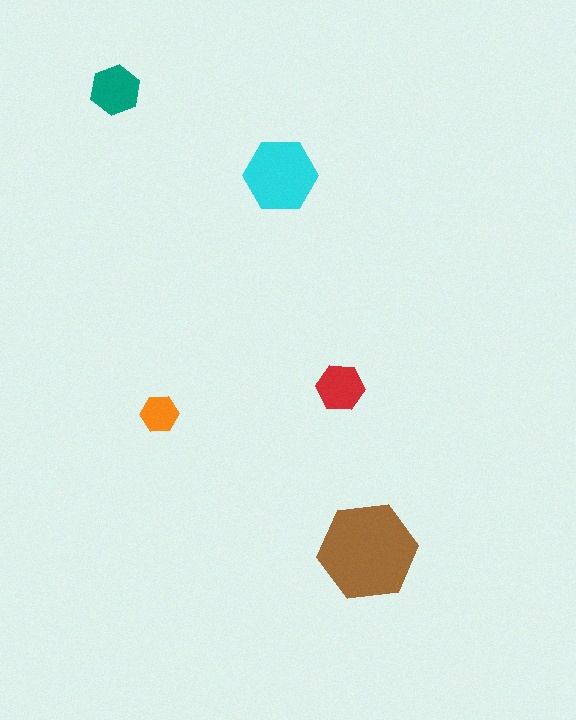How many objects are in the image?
There are 5 objects in the image.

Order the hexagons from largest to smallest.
the brown one, the cyan one, the teal one, the red one, the orange one.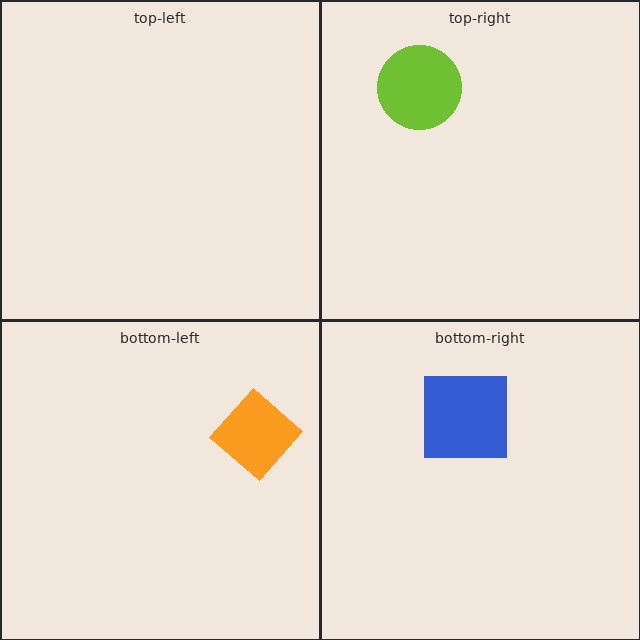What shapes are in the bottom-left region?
The orange diamond.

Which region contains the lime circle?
The top-right region.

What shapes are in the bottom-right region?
The blue square.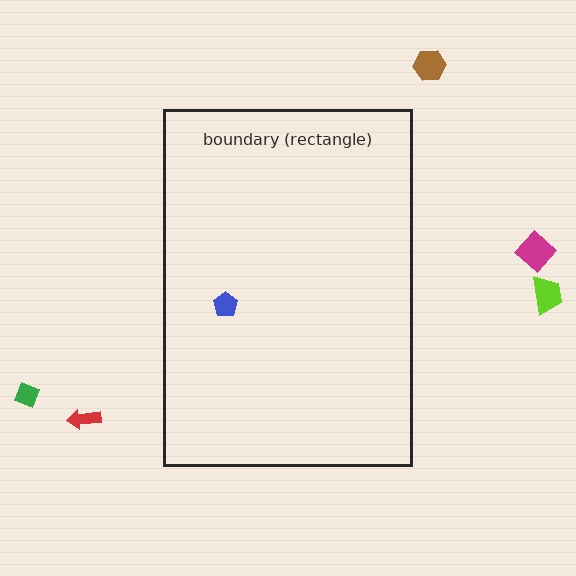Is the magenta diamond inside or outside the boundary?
Outside.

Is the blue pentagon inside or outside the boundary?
Inside.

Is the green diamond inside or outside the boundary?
Outside.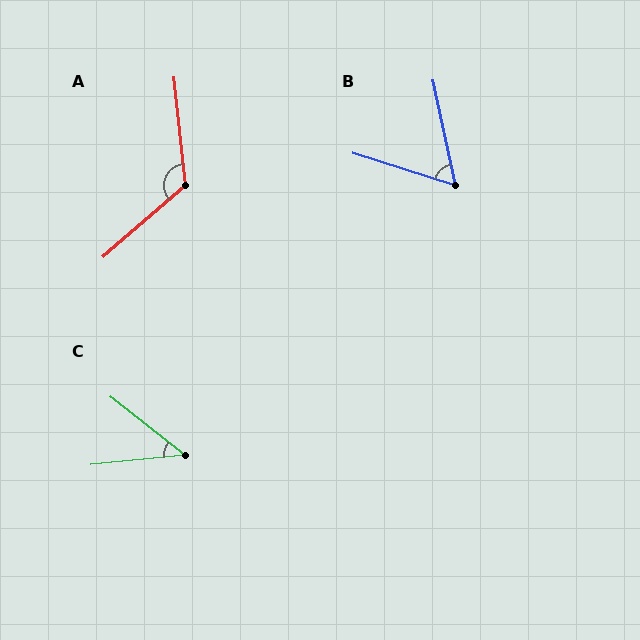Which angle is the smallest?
C, at approximately 44 degrees.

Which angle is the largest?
A, at approximately 125 degrees.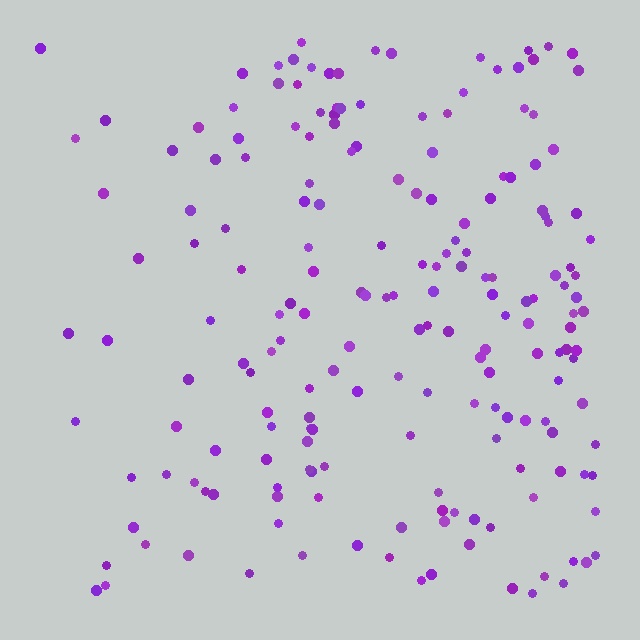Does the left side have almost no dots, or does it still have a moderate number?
Still a moderate number, just noticeably fewer than the right.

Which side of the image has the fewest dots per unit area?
The left.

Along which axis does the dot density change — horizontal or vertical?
Horizontal.